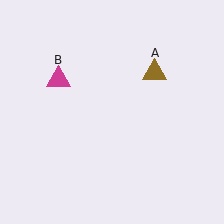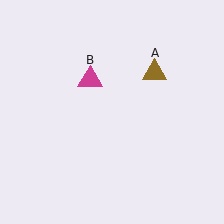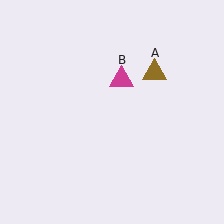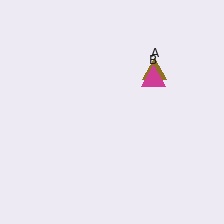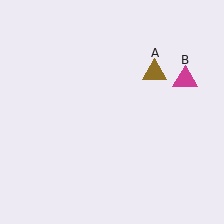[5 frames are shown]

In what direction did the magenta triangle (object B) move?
The magenta triangle (object B) moved right.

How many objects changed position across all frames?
1 object changed position: magenta triangle (object B).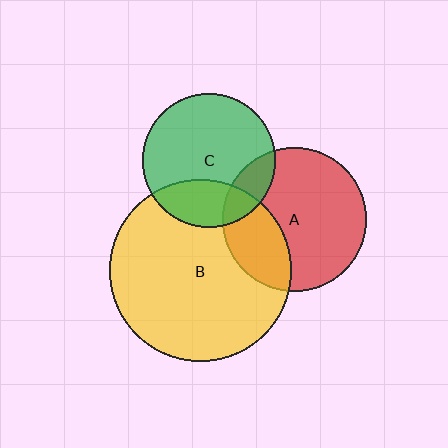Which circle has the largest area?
Circle B (yellow).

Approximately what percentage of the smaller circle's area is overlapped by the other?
Approximately 30%.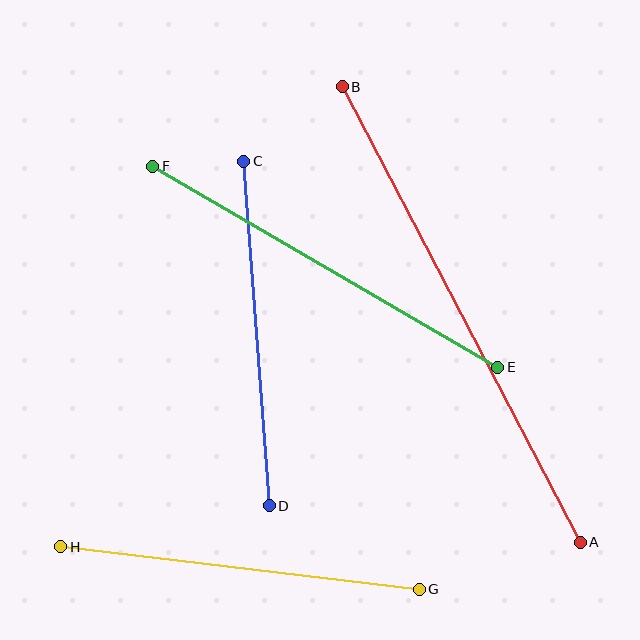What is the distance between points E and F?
The distance is approximately 399 pixels.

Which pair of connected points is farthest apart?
Points A and B are farthest apart.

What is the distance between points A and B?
The distance is approximately 514 pixels.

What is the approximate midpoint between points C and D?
The midpoint is at approximately (257, 334) pixels.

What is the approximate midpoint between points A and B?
The midpoint is at approximately (461, 314) pixels.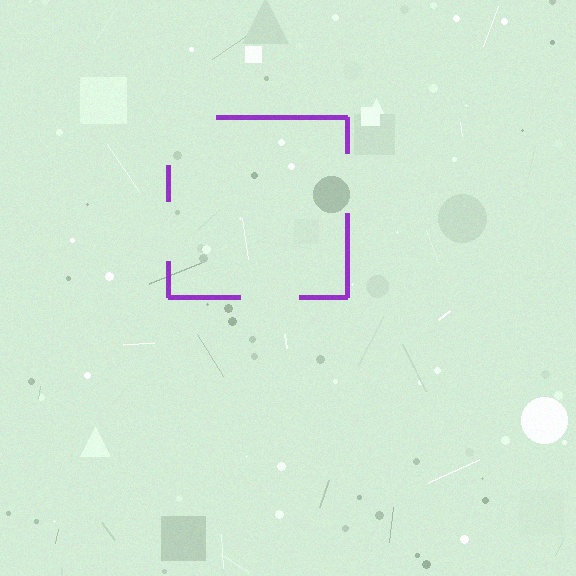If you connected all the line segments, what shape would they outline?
They would outline a square.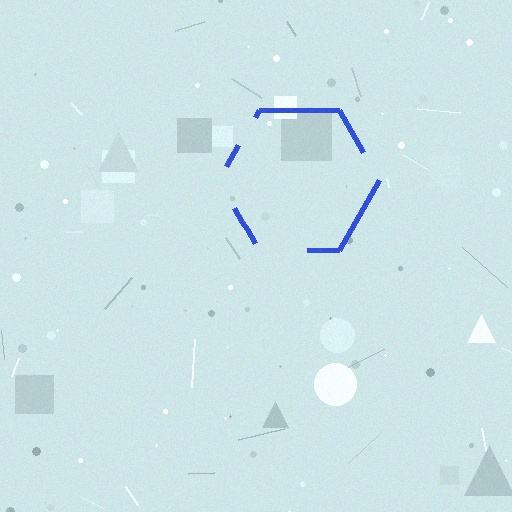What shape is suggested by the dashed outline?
The dashed outline suggests a hexagon.